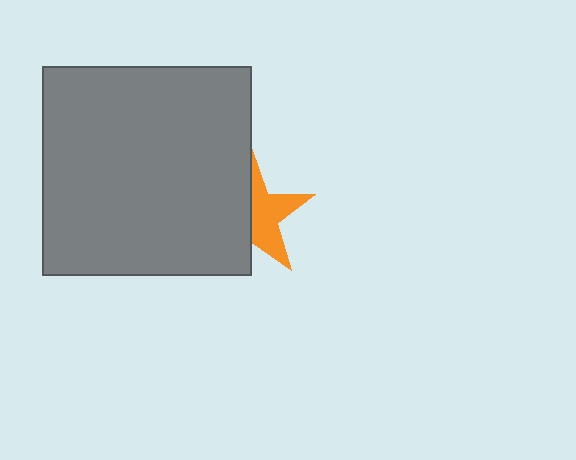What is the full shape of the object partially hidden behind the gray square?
The partially hidden object is an orange star.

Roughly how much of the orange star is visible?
About half of it is visible (roughly 50%).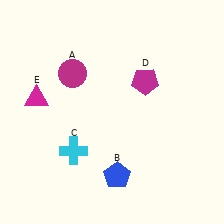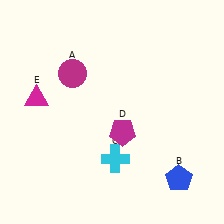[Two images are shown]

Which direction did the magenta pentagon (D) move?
The magenta pentagon (D) moved down.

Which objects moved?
The objects that moved are: the blue pentagon (B), the cyan cross (C), the magenta pentagon (D).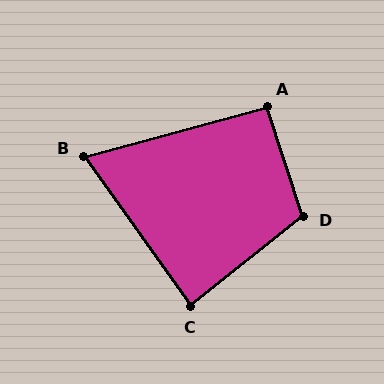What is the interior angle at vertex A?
Approximately 93 degrees (approximately right).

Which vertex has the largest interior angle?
D, at approximately 110 degrees.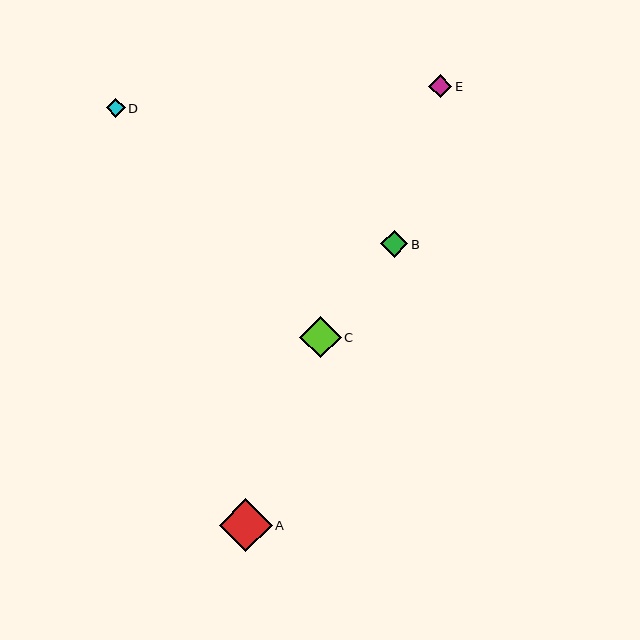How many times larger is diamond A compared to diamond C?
Diamond A is approximately 1.3 times the size of diamond C.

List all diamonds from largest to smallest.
From largest to smallest: A, C, B, E, D.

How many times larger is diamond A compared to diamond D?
Diamond A is approximately 2.7 times the size of diamond D.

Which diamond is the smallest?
Diamond D is the smallest with a size of approximately 19 pixels.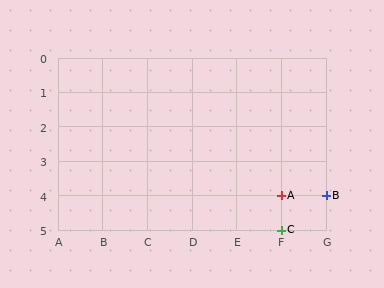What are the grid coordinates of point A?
Point A is at grid coordinates (F, 4).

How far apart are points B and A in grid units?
Points B and A are 1 column apart.